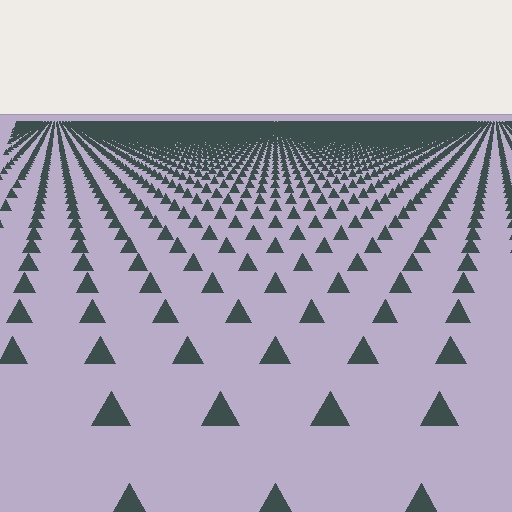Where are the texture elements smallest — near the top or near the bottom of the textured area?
Near the top.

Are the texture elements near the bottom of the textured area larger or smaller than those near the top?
Larger. Near the bottom, elements are closer to the viewer and appear at a bigger on-screen size.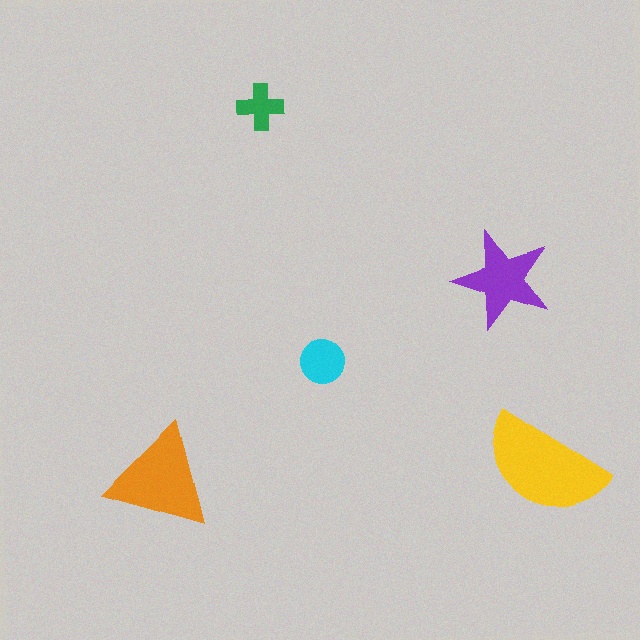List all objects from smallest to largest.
The green cross, the cyan circle, the purple star, the orange triangle, the yellow semicircle.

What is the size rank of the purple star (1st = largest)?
3rd.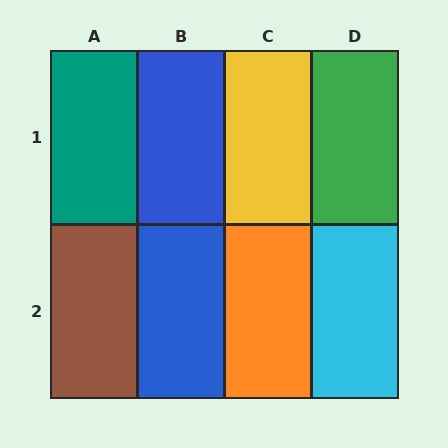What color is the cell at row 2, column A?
Brown.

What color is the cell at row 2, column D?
Cyan.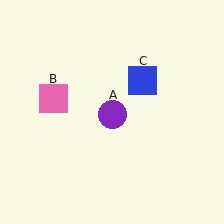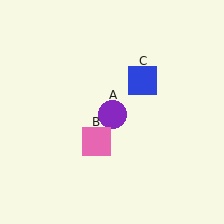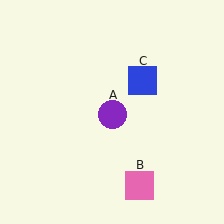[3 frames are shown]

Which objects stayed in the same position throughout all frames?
Purple circle (object A) and blue square (object C) remained stationary.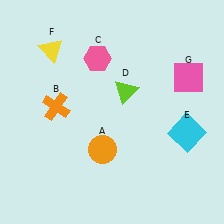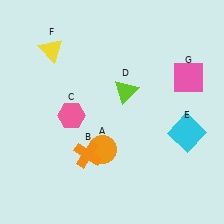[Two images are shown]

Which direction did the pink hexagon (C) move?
The pink hexagon (C) moved down.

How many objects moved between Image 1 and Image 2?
2 objects moved between the two images.